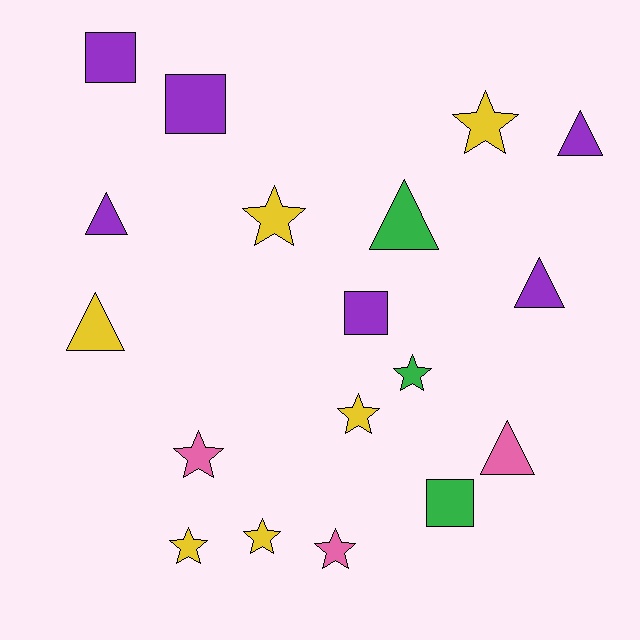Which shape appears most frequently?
Star, with 8 objects.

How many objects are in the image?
There are 18 objects.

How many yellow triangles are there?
There is 1 yellow triangle.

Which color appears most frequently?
Purple, with 6 objects.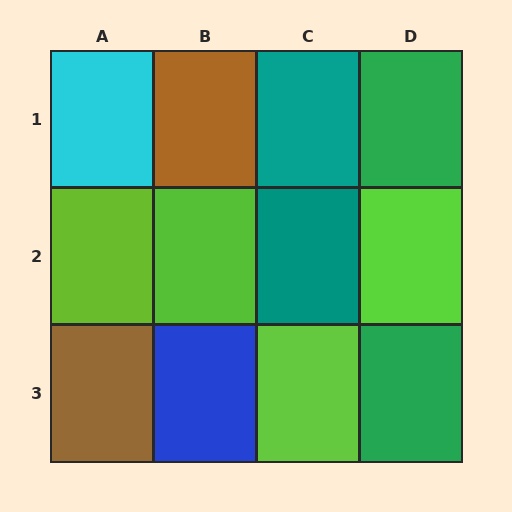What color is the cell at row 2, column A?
Lime.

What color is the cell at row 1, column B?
Brown.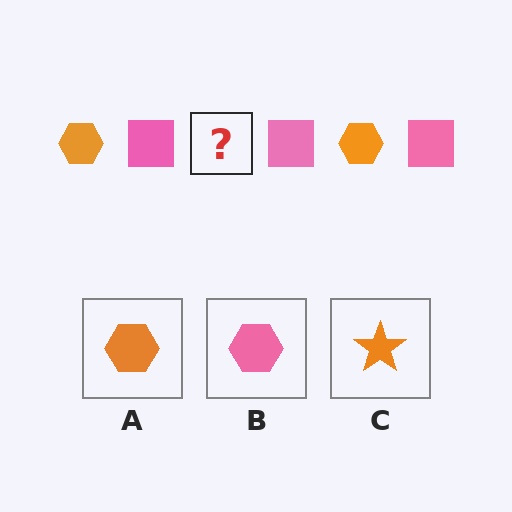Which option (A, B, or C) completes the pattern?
A.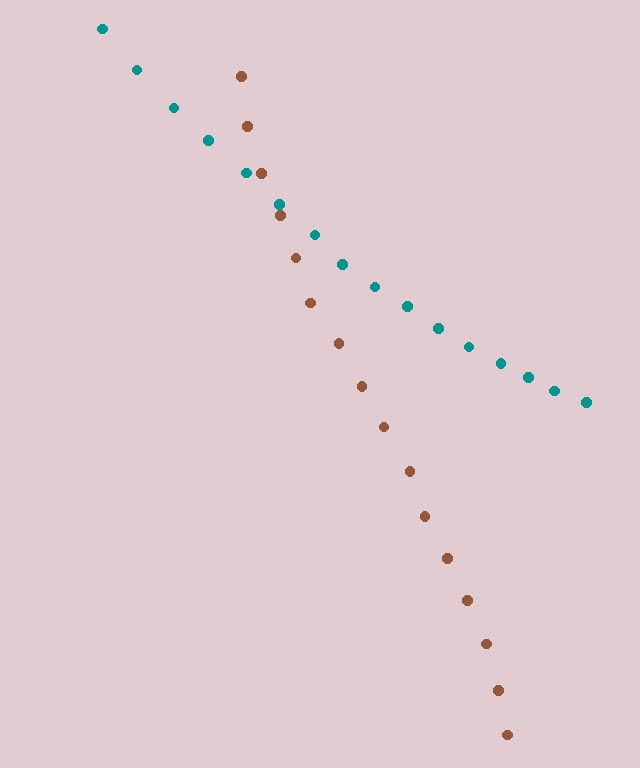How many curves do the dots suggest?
There are 2 distinct paths.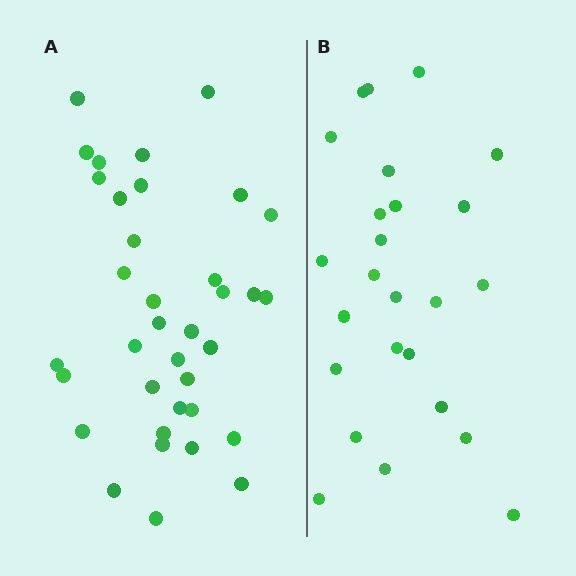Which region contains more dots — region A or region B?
Region A (the left region) has more dots.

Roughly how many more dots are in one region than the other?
Region A has roughly 12 or so more dots than region B.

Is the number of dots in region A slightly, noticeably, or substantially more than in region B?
Region A has noticeably more, but not dramatically so. The ratio is roughly 1.4 to 1.